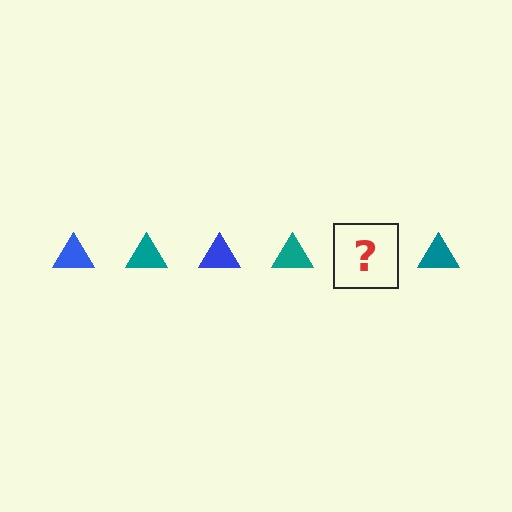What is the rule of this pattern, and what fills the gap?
The rule is that the pattern cycles through blue, teal triangles. The gap should be filled with a blue triangle.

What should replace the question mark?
The question mark should be replaced with a blue triangle.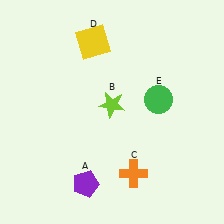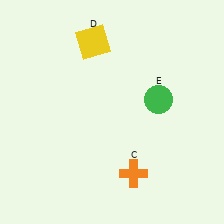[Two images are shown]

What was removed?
The purple pentagon (A), the lime star (B) were removed in Image 2.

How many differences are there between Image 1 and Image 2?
There are 2 differences between the two images.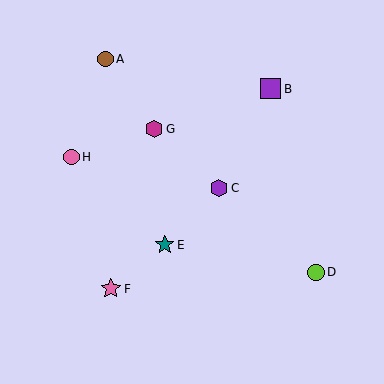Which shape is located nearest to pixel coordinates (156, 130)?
The magenta hexagon (labeled G) at (154, 129) is nearest to that location.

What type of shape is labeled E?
Shape E is a teal star.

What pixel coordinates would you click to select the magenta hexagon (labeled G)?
Click at (154, 129) to select the magenta hexagon G.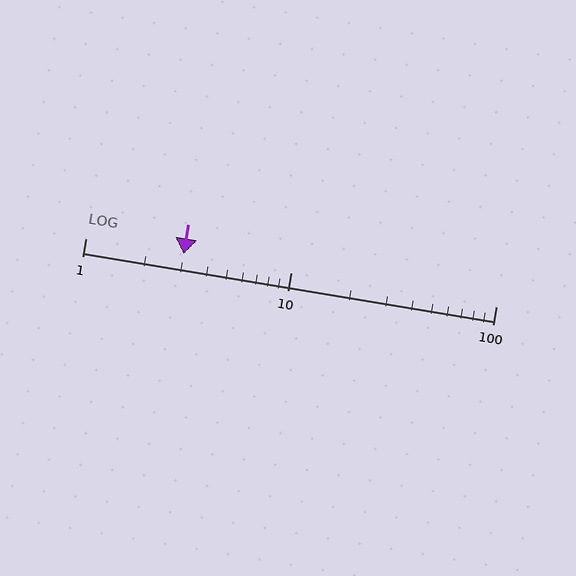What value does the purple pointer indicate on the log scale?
The pointer indicates approximately 3.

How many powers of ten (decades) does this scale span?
The scale spans 2 decades, from 1 to 100.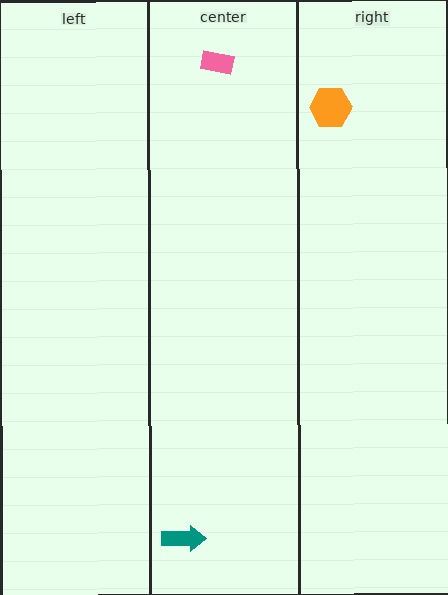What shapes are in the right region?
The orange hexagon.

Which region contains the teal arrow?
The center region.